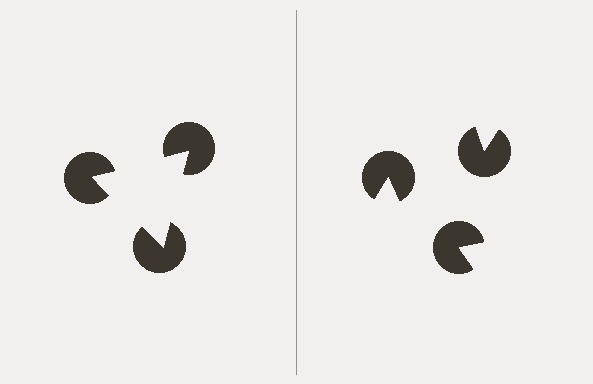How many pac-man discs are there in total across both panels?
6 — 3 on each side.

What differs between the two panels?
The pac-man discs are positioned identically on both sides; only the wedge orientations differ. On the left they align to a triangle; on the right they are misaligned.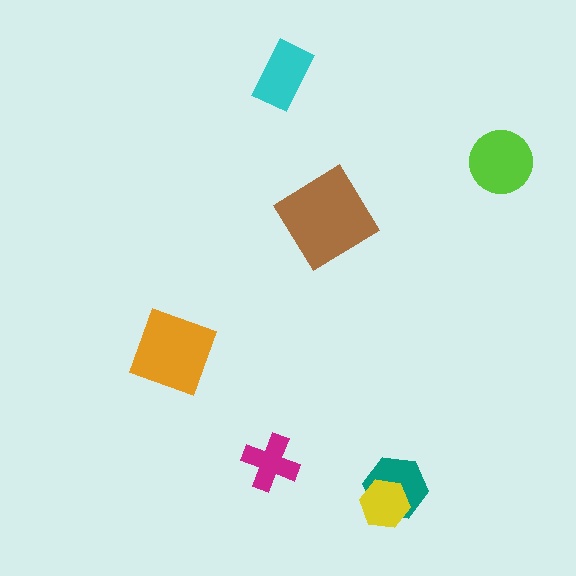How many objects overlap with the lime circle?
0 objects overlap with the lime circle.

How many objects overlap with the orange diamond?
0 objects overlap with the orange diamond.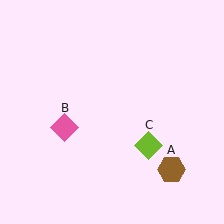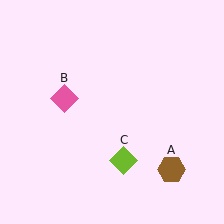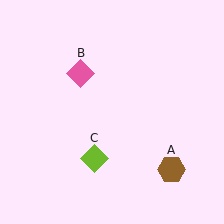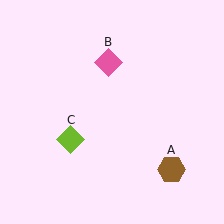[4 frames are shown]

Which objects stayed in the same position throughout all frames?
Brown hexagon (object A) remained stationary.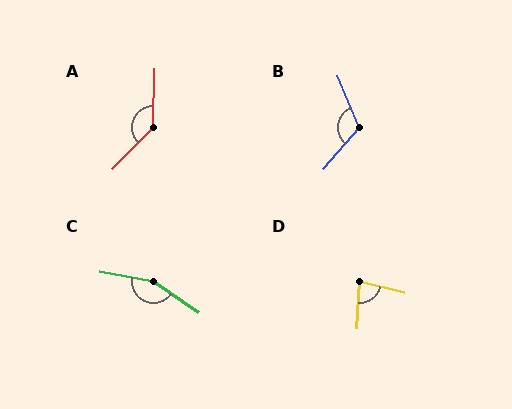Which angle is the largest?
C, at approximately 157 degrees.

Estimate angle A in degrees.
Approximately 138 degrees.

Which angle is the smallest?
D, at approximately 79 degrees.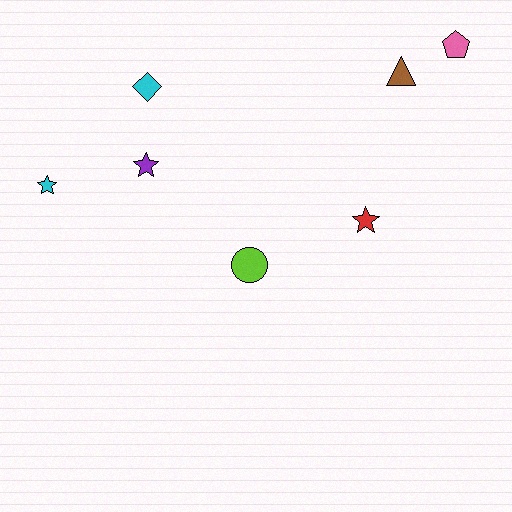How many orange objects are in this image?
There are no orange objects.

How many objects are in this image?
There are 7 objects.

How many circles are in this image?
There is 1 circle.